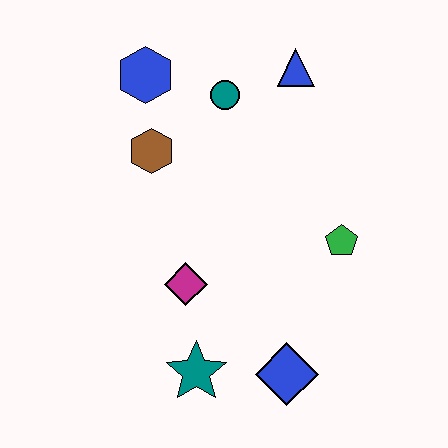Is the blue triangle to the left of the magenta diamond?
No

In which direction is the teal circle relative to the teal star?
The teal circle is above the teal star.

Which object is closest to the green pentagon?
The blue diamond is closest to the green pentagon.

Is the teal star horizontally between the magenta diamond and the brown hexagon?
No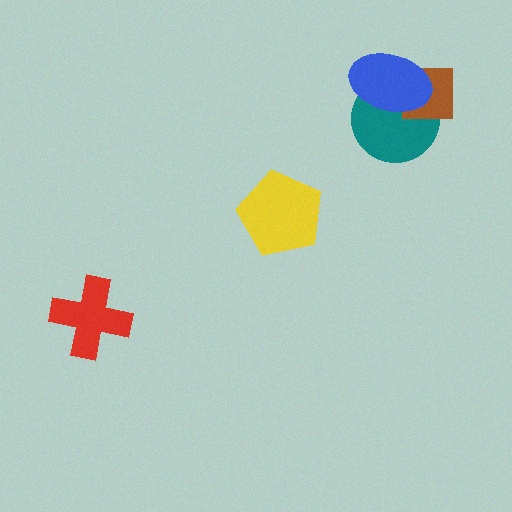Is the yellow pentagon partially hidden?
No, no other shape covers it.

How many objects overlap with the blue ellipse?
2 objects overlap with the blue ellipse.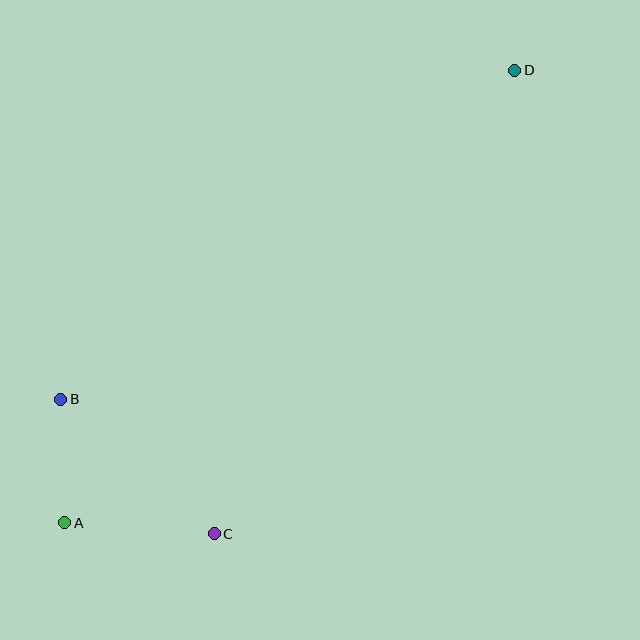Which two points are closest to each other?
Points A and B are closest to each other.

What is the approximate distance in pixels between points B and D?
The distance between B and D is approximately 561 pixels.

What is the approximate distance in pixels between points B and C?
The distance between B and C is approximately 204 pixels.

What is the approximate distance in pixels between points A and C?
The distance between A and C is approximately 150 pixels.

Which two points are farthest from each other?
Points A and D are farthest from each other.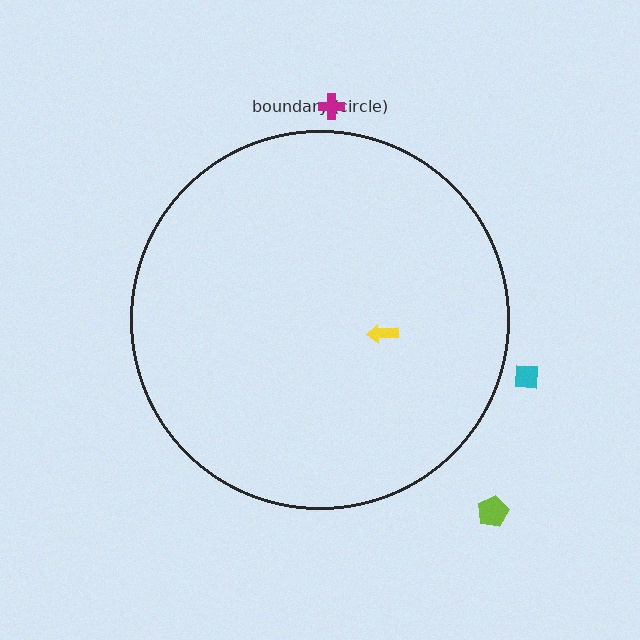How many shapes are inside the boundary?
1 inside, 3 outside.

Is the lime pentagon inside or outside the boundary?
Outside.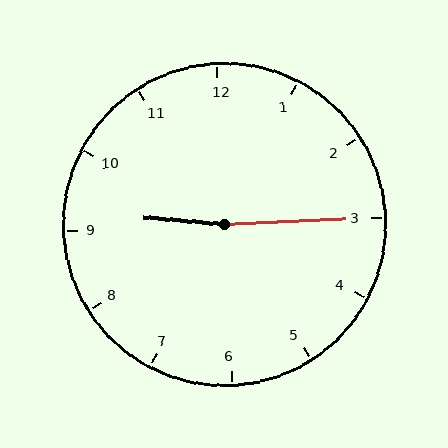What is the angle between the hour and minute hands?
Approximately 172 degrees.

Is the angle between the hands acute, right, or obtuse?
It is obtuse.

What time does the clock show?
9:15.